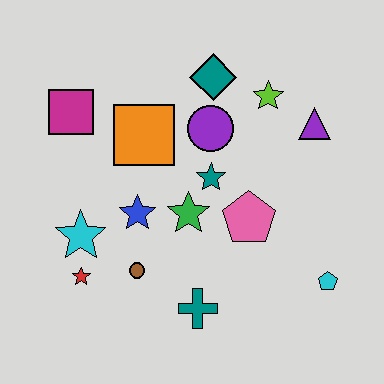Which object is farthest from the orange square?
The cyan pentagon is farthest from the orange square.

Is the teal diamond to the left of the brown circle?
No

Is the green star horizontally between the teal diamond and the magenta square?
Yes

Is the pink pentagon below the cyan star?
No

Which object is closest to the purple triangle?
The lime star is closest to the purple triangle.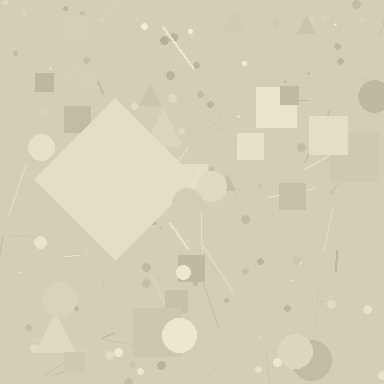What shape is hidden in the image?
A diamond is hidden in the image.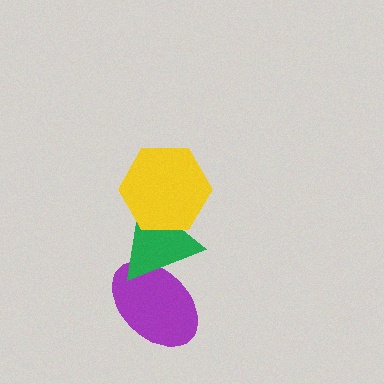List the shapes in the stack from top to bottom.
From top to bottom: the yellow hexagon, the green triangle, the purple ellipse.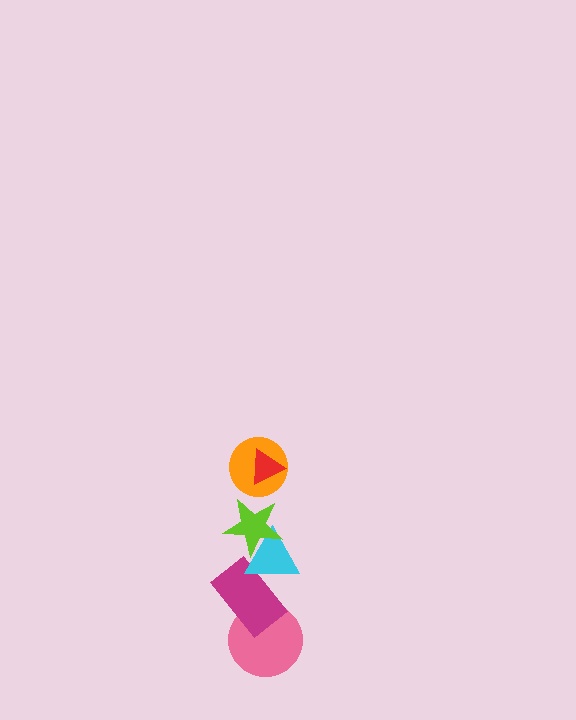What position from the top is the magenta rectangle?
The magenta rectangle is 5th from the top.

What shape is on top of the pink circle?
The magenta rectangle is on top of the pink circle.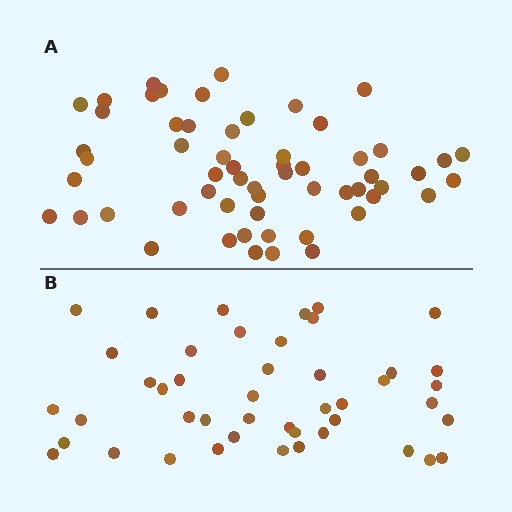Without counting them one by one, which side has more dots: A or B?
Region A (the top region) has more dots.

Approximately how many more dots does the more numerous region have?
Region A has approximately 15 more dots than region B.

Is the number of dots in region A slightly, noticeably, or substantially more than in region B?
Region A has noticeably more, but not dramatically so. The ratio is roughly 1.3 to 1.